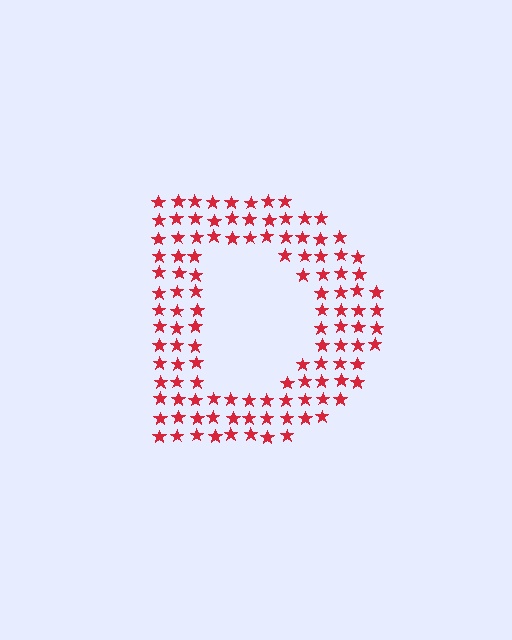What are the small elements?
The small elements are stars.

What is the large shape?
The large shape is the letter D.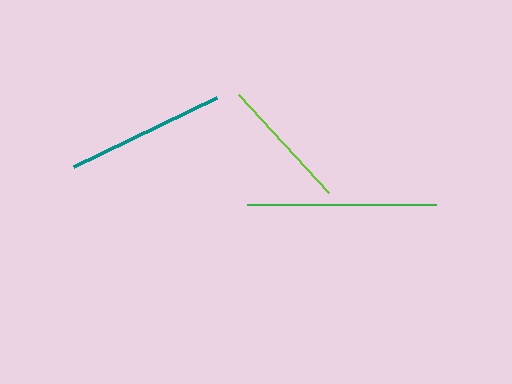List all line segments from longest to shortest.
From longest to shortest: green, teal, lime.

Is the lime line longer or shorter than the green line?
The green line is longer than the lime line.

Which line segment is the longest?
The green line is the longest at approximately 190 pixels.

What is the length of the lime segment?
The lime segment is approximately 133 pixels long.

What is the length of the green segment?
The green segment is approximately 190 pixels long.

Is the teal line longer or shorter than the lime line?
The teal line is longer than the lime line.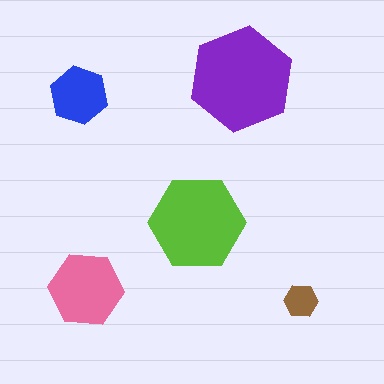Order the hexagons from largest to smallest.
the purple one, the lime one, the pink one, the blue one, the brown one.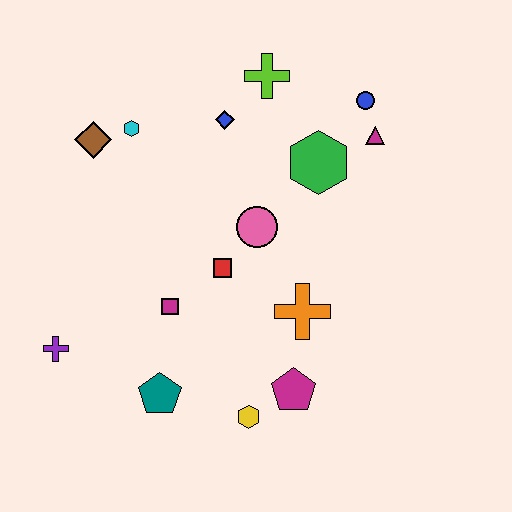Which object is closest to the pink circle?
The red square is closest to the pink circle.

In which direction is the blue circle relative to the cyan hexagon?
The blue circle is to the right of the cyan hexagon.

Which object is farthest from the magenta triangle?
The purple cross is farthest from the magenta triangle.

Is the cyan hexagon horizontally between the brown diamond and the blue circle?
Yes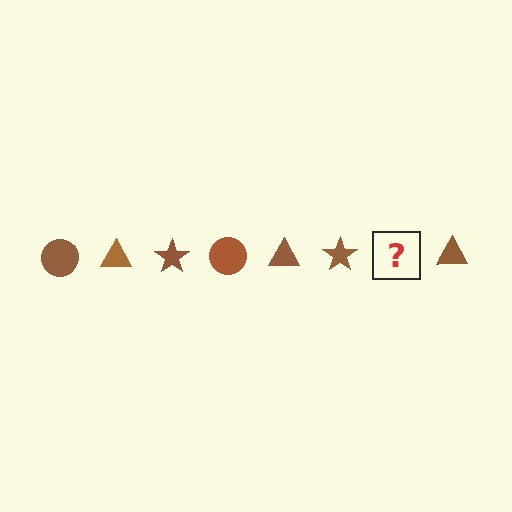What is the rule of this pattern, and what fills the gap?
The rule is that the pattern cycles through circle, triangle, star shapes in brown. The gap should be filled with a brown circle.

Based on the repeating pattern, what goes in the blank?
The blank should be a brown circle.